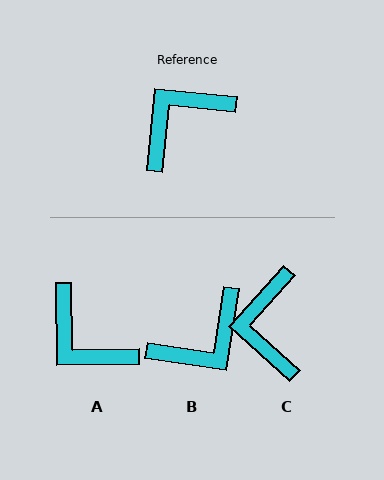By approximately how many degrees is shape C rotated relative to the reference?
Approximately 53 degrees counter-clockwise.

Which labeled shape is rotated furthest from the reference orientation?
B, about 177 degrees away.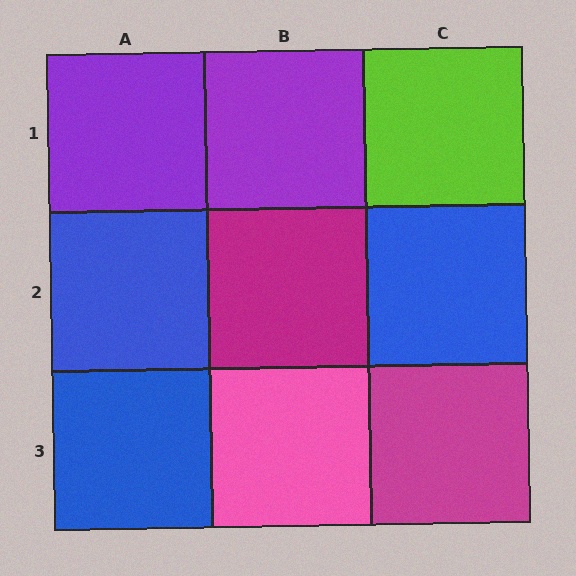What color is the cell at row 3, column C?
Magenta.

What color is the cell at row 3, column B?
Pink.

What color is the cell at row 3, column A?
Blue.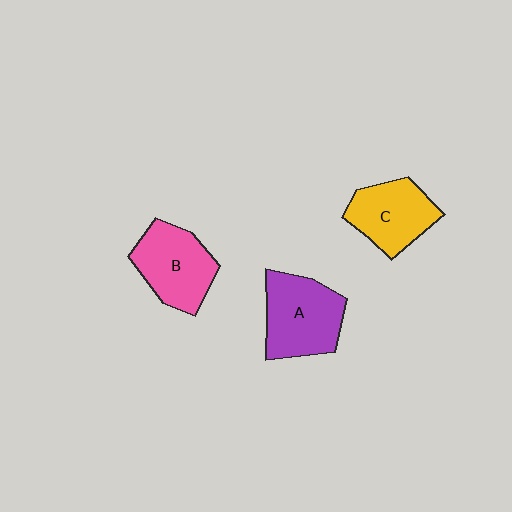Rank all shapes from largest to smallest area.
From largest to smallest: A (purple), B (pink), C (yellow).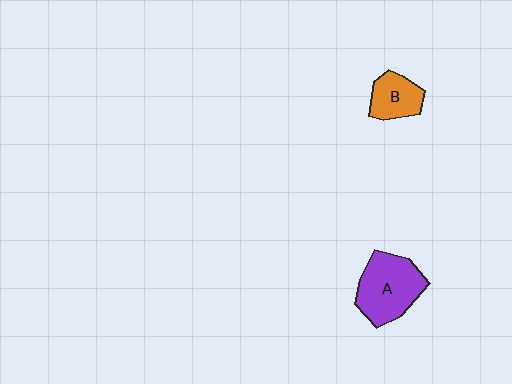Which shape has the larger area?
Shape A (purple).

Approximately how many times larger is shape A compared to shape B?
Approximately 1.8 times.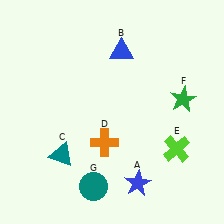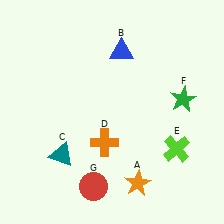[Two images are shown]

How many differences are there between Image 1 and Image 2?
There are 2 differences between the two images.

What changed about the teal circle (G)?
In Image 1, G is teal. In Image 2, it changed to red.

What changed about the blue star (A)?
In Image 1, A is blue. In Image 2, it changed to orange.